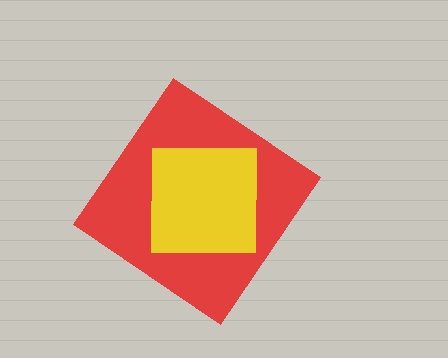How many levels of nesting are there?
2.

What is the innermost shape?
The yellow square.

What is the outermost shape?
The red diamond.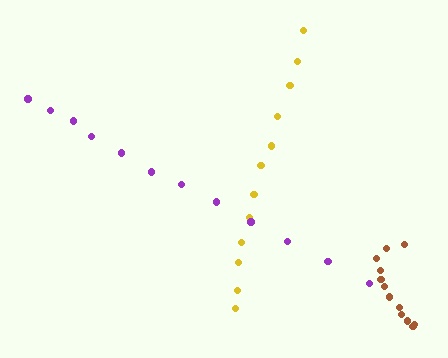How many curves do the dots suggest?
There are 3 distinct paths.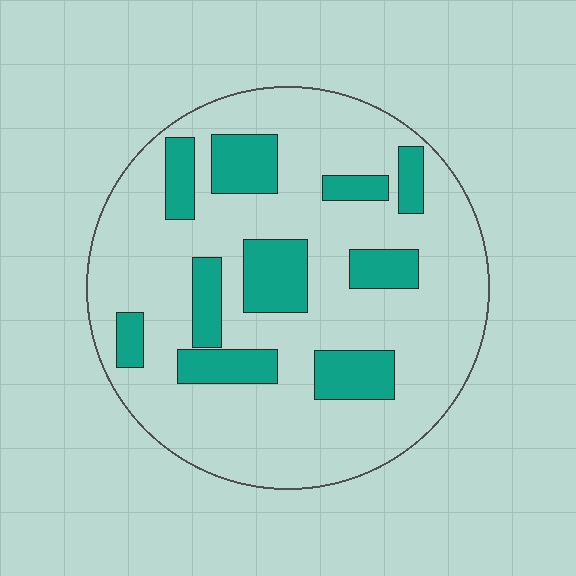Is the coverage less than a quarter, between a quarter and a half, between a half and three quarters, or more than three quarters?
Less than a quarter.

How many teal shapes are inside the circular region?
10.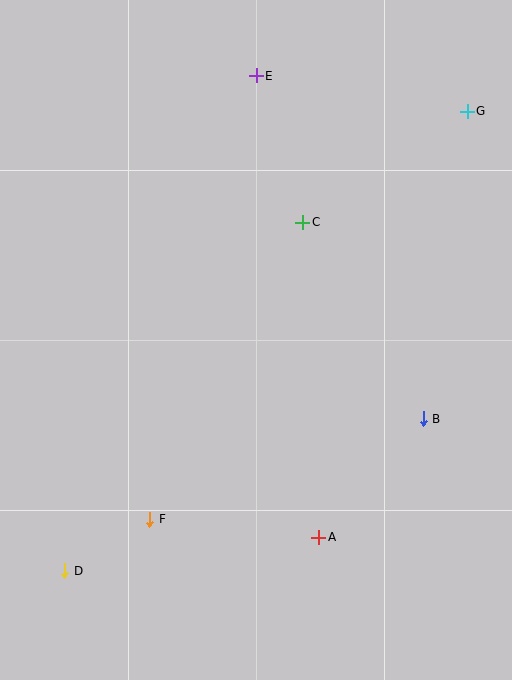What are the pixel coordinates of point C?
Point C is at (303, 222).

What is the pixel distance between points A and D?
The distance between A and D is 256 pixels.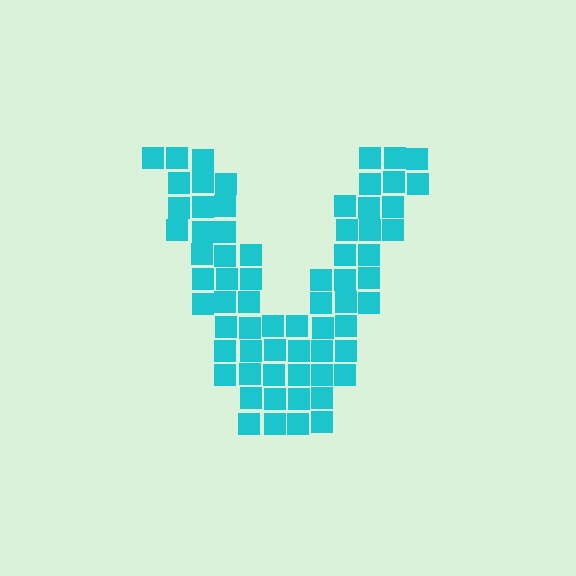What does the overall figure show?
The overall figure shows the letter V.